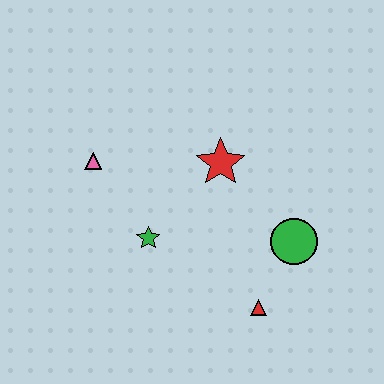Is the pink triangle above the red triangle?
Yes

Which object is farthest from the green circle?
The pink triangle is farthest from the green circle.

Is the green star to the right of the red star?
No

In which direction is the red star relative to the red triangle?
The red star is above the red triangle.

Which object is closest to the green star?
The pink triangle is closest to the green star.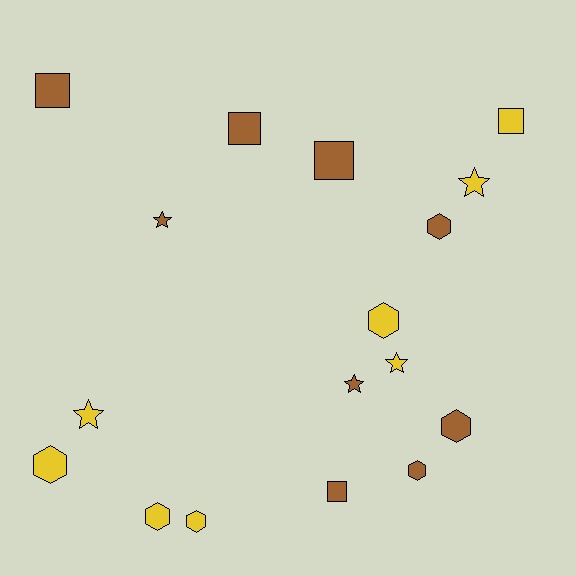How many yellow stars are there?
There are 3 yellow stars.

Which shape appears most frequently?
Hexagon, with 7 objects.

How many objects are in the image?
There are 17 objects.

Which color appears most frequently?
Brown, with 9 objects.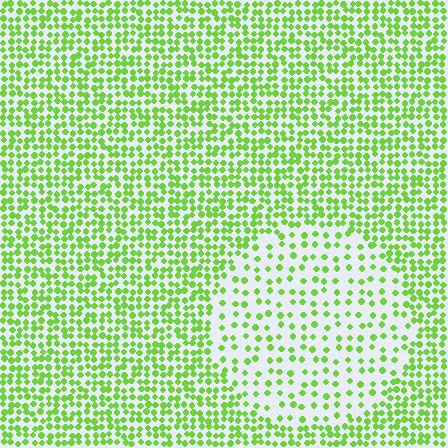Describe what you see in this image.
The image contains small lime elements arranged at two different densities. A circle-shaped region is visible where the elements are less densely packed than the surrounding area.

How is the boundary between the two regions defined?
The boundary is defined by a change in element density (approximately 2.3x ratio). All elements are the same color, size, and shape.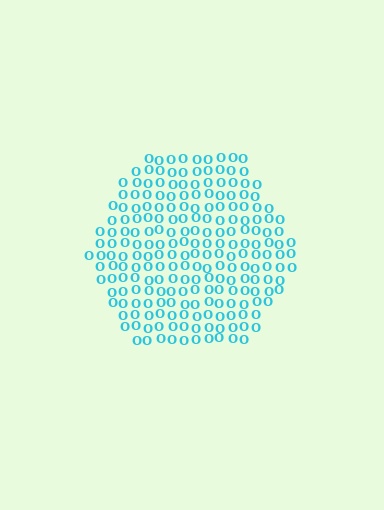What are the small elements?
The small elements are letter O's.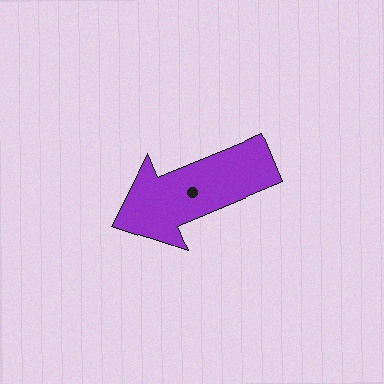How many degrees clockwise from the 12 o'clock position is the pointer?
Approximately 248 degrees.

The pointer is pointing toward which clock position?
Roughly 8 o'clock.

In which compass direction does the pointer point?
West.